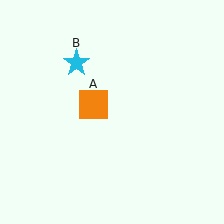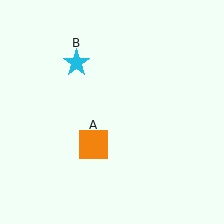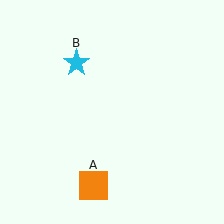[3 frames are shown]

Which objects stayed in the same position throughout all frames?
Cyan star (object B) remained stationary.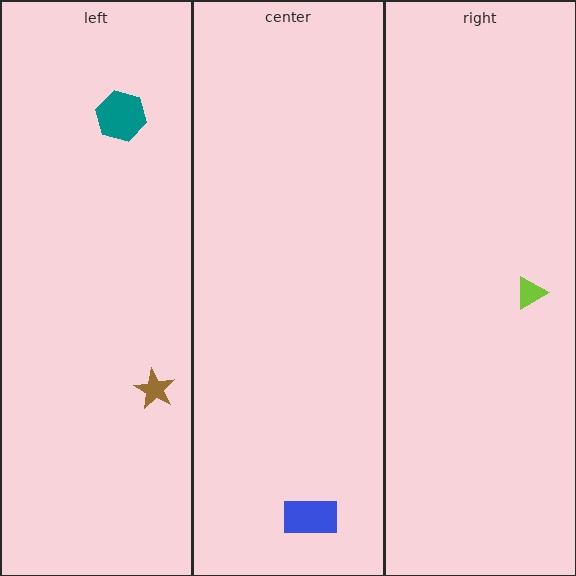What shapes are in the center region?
The blue rectangle.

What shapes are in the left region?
The brown star, the teal hexagon.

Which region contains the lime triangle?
The right region.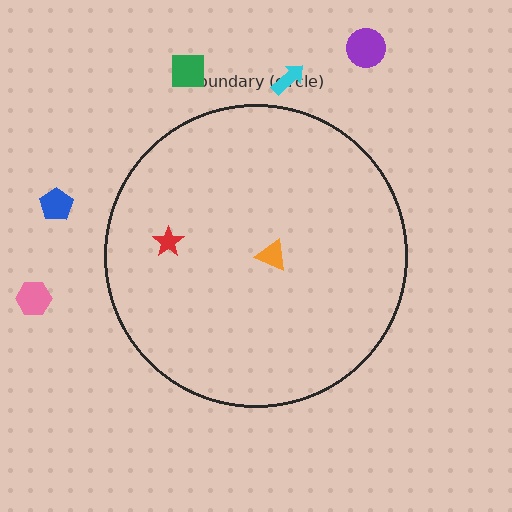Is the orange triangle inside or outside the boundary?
Inside.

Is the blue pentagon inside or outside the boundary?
Outside.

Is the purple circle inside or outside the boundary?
Outside.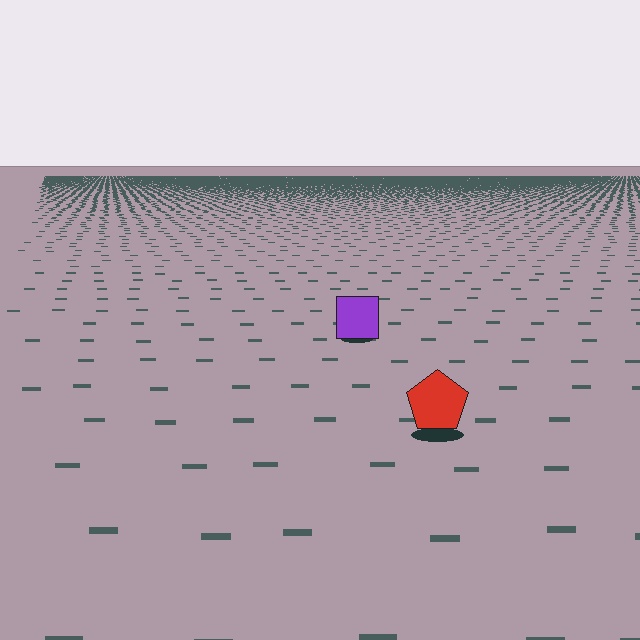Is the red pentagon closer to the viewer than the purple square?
Yes. The red pentagon is closer — you can tell from the texture gradient: the ground texture is coarser near it.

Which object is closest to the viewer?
The red pentagon is closest. The texture marks near it are larger and more spread out.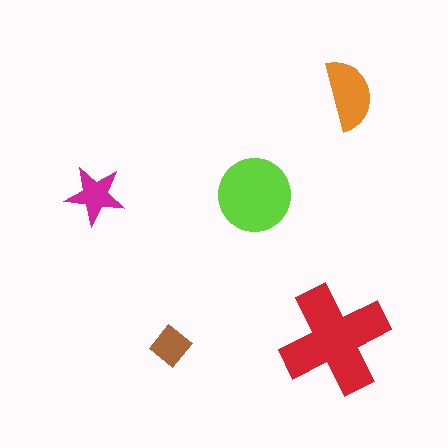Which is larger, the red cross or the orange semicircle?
The red cross.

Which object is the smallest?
The brown diamond.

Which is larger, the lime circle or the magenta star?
The lime circle.